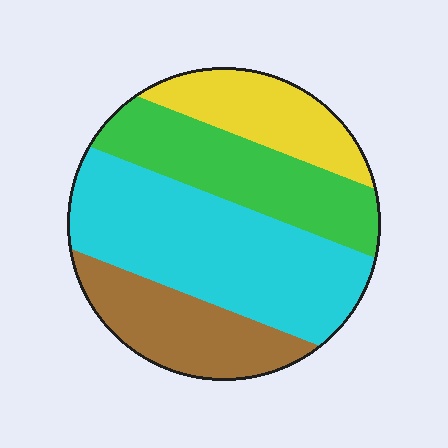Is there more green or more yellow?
Green.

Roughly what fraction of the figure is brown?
Brown takes up about one fifth (1/5) of the figure.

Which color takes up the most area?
Cyan, at roughly 40%.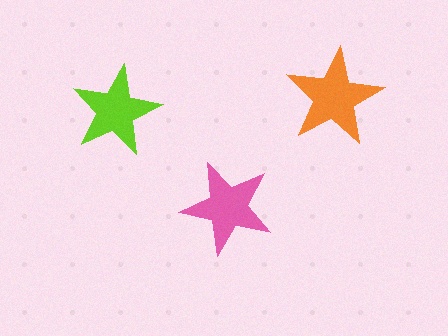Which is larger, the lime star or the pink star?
The pink one.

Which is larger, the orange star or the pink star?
The orange one.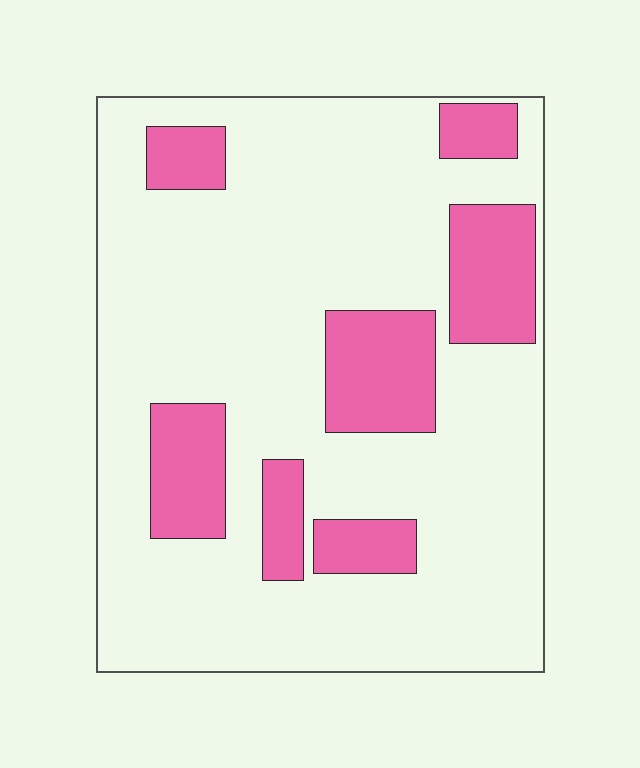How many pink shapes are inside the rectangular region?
7.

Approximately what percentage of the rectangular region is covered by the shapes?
Approximately 20%.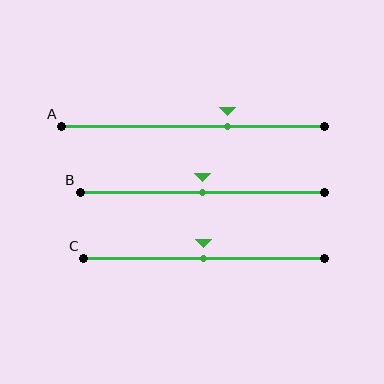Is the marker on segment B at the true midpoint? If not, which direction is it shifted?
Yes, the marker on segment B is at the true midpoint.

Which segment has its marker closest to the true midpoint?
Segment B has its marker closest to the true midpoint.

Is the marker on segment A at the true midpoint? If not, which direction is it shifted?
No, the marker on segment A is shifted to the right by about 13% of the segment length.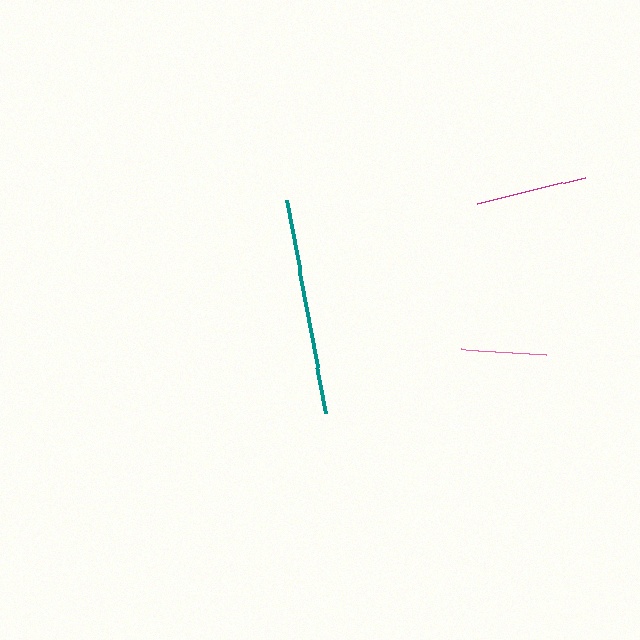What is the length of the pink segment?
The pink segment is approximately 85 pixels long.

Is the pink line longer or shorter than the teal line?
The teal line is longer than the pink line.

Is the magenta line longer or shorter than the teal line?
The teal line is longer than the magenta line.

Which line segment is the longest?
The teal line is the longest at approximately 217 pixels.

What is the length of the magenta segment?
The magenta segment is approximately 112 pixels long.